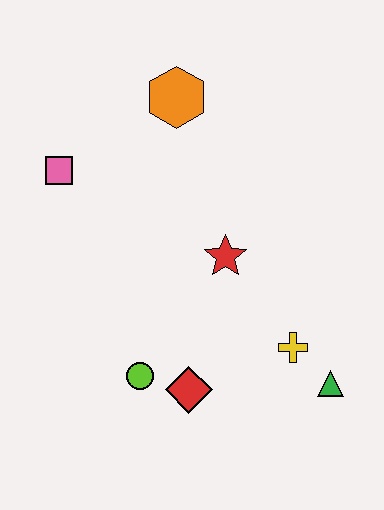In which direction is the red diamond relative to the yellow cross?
The red diamond is to the left of the yellow cross.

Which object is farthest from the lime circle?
The orange hexagon is farthest from the lime circle.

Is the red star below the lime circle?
No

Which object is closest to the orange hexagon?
The pink square is closest to the orange hexagon.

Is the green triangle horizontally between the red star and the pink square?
No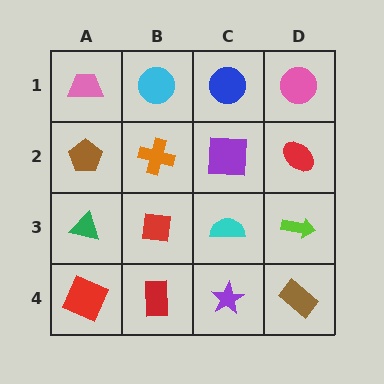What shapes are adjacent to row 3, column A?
A brown pentagon (row 2, column A), a red square (row 4, column A), a red square (row 3, column B).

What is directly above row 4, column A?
A green triangle.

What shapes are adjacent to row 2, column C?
A blue circle (row 1, column C), a cyan semicircle (row 3, column C), an orange cross (row 2, column B), a red ellipse (row 2, column D).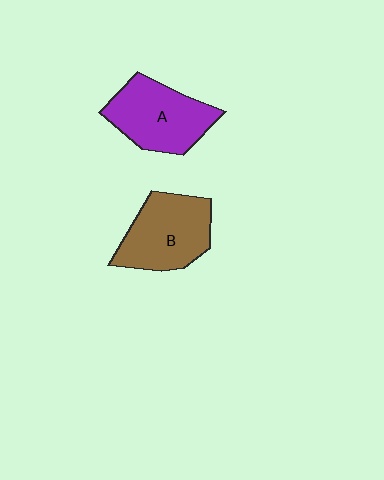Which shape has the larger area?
Shape B (brown).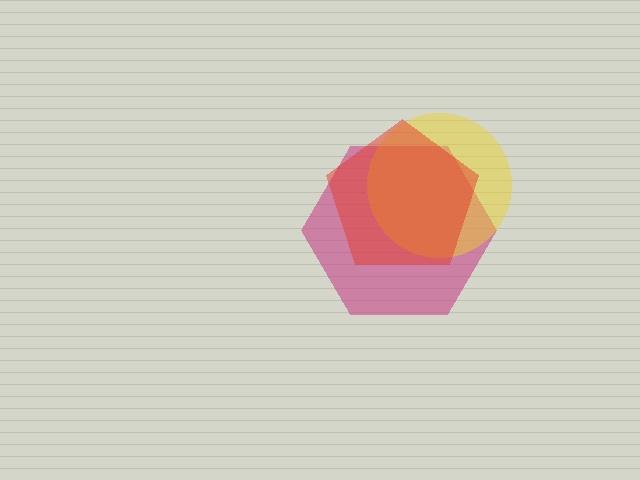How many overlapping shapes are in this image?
There are 3 overlapping shapes in the image.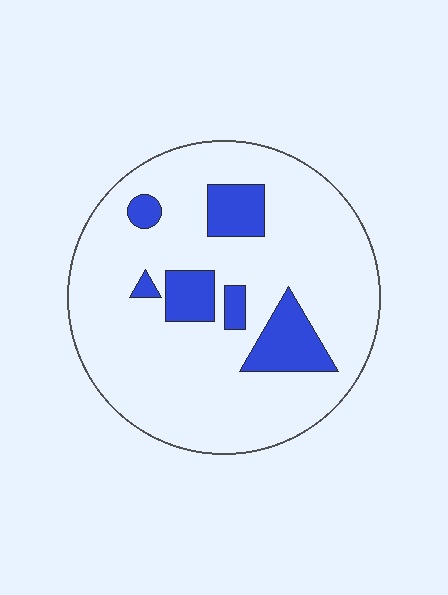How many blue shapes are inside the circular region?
6.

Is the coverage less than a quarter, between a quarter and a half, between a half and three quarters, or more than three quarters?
Less than a quarter.